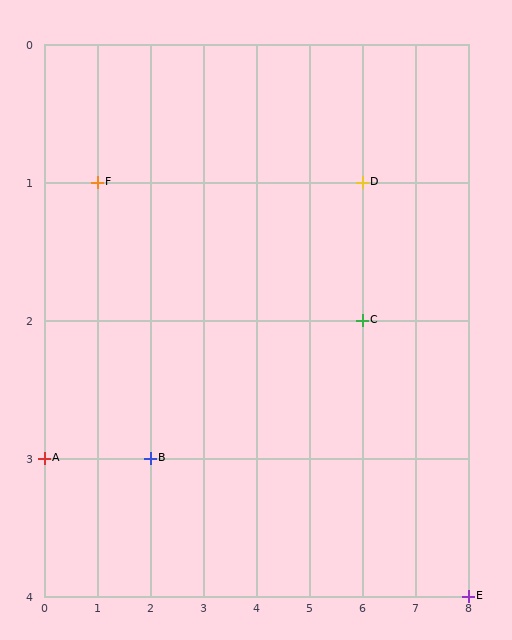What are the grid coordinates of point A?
Point A is at grid coordinates (0, 3).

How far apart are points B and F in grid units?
Points B and F are 1 column and 2 rows apart (about 2.2 grid units diagonally).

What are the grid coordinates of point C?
Point C is at grid coordinates (6, 2).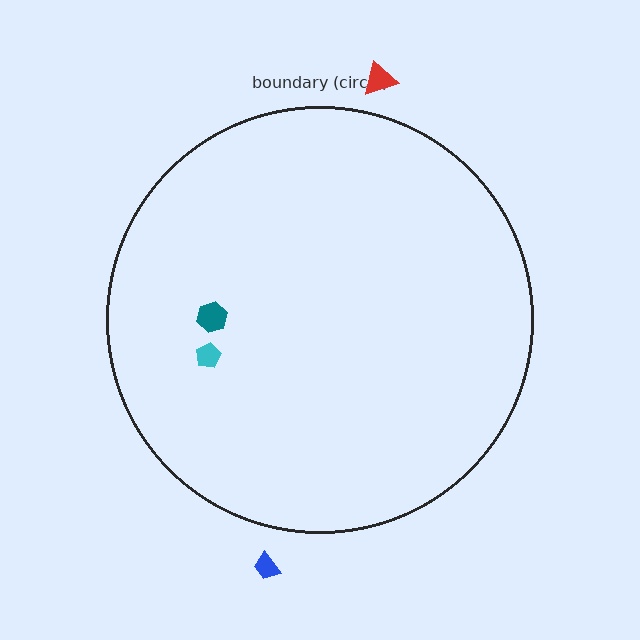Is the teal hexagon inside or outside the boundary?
Inside.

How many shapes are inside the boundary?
2 inside, 2 outside.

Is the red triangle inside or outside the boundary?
Outside.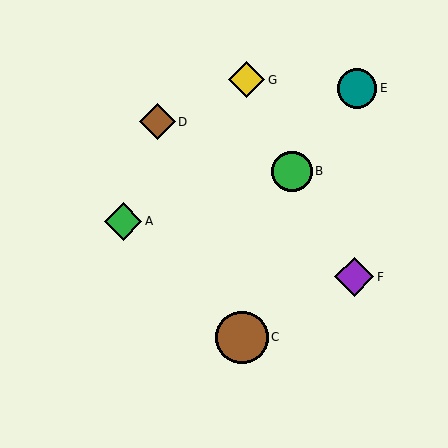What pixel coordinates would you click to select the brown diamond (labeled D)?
Click at (157, 122) to select the brown diamond D.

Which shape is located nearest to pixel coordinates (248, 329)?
The brown circle (labeled C) at (242, 337) is nearest to that location.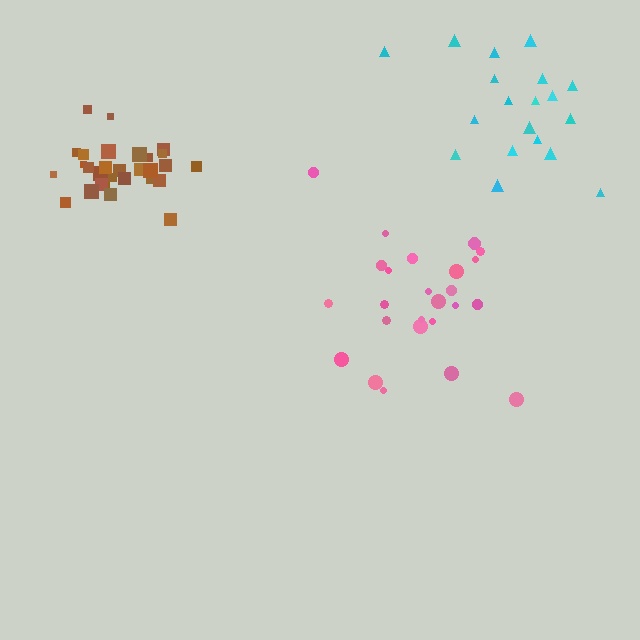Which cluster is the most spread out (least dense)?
Cyan.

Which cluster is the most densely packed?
Brown.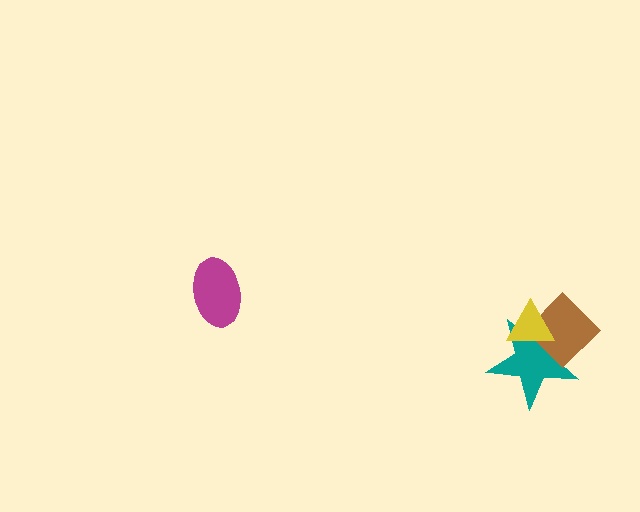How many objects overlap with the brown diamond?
2 objects overlap with the brown diamond.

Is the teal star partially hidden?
Yes, it is partially covered by another shape.